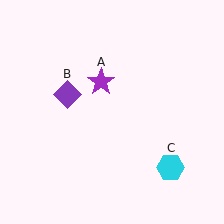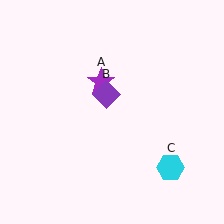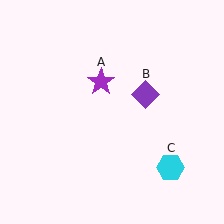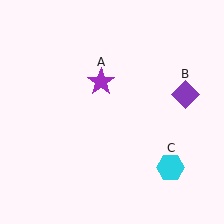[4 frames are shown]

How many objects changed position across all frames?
1 object changed position: purple diamond (object B).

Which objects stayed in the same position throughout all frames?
Purple star (object A) and cyan hexagon (object C) remained stationary.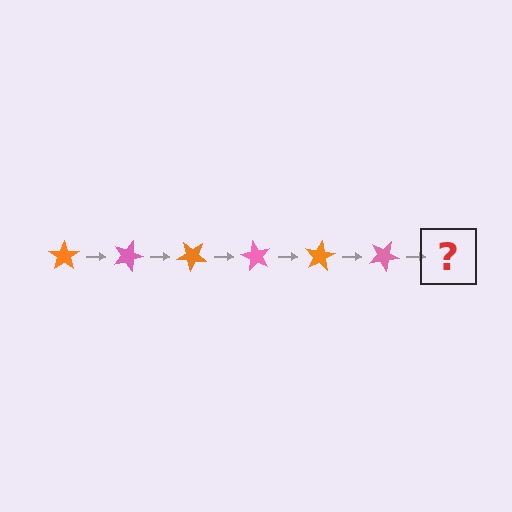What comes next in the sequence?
The next element should be an orange star, rotated 120 degrees from the start.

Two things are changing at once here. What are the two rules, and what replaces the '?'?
The two rules are that it rotates 20 degrees each step and the color cycles through orange and pink. The '?' should be an orange star, rotated 120 degrees from the start.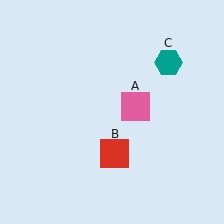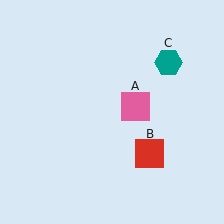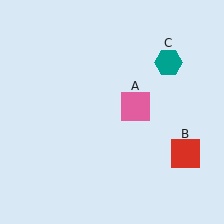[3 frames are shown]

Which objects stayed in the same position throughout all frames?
Pink square (object A) and teal hexagon (object C) remained stationary.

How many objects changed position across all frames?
1 object changed position: red square (object B).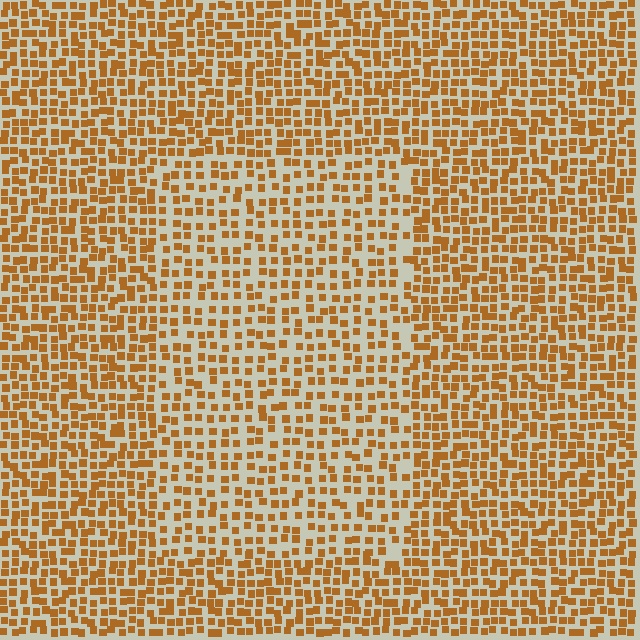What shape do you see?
I see a rectangle.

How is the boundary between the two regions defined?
The boundary is defined by a change in element density (approximately 1.5x ratio). All elements are the same color, size, and shape.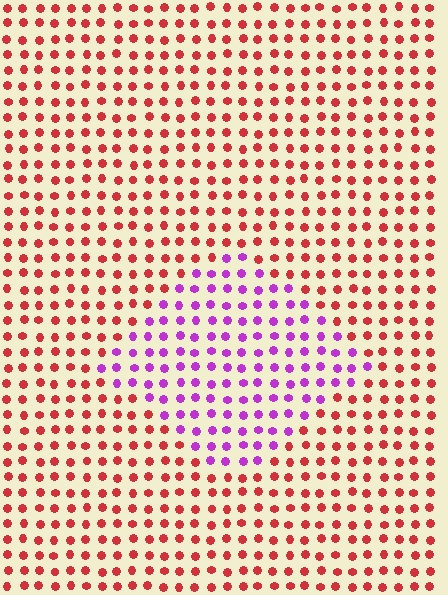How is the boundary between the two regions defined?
The boundary is defined purely by a slight shift in hue (about 63 degrees). Spacing, size, and orientation are identical on both sides.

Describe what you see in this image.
The image is filled with small red elements in a uniform arrangement. A diamond-shaped region is visible where the elements are tinted to a slightly different hue, forming a subtle color boundary.